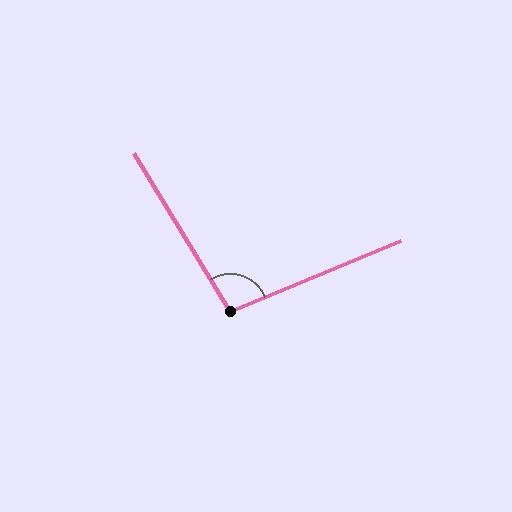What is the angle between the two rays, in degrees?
Approximately 99 degrees.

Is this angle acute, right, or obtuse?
It is obtuse.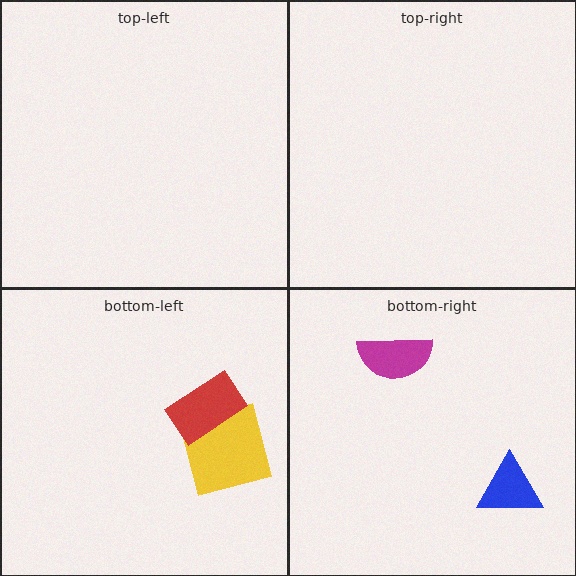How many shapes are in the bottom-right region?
2.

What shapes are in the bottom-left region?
The yellow square, the red rectangle.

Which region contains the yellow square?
The bottom-left region.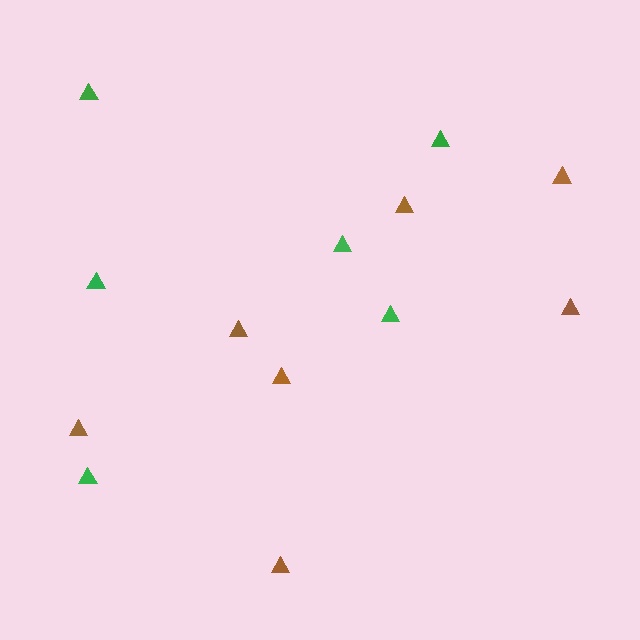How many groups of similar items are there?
There are 2 groups: one group of brown triangles (7) and one group of green triangles (6).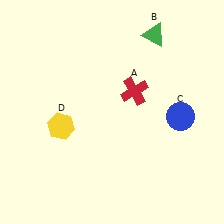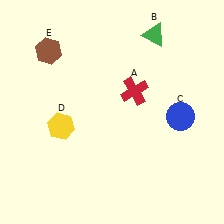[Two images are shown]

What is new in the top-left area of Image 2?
A brown hexagon (E) was added in the top-left area of Image 2.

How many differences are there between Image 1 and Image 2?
There is 1 difference between the two images.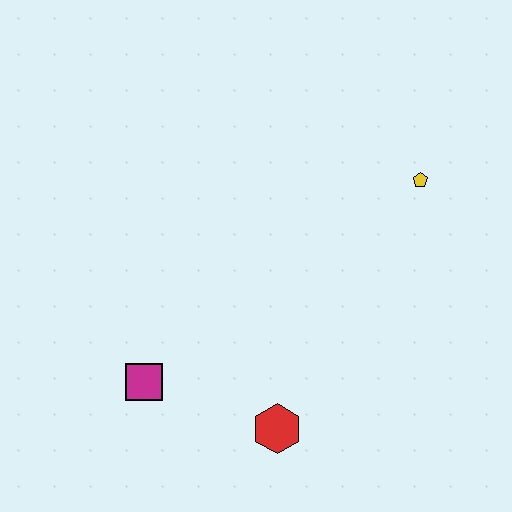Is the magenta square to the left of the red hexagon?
Yes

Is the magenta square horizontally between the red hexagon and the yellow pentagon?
No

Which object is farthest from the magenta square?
The yellow pentagon is farthest from the magenta square.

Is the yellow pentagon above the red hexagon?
Yes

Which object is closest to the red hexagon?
The magenta square is closest to the red hexagon.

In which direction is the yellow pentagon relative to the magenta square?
The yellow pentagon is to the right of the magenta square.